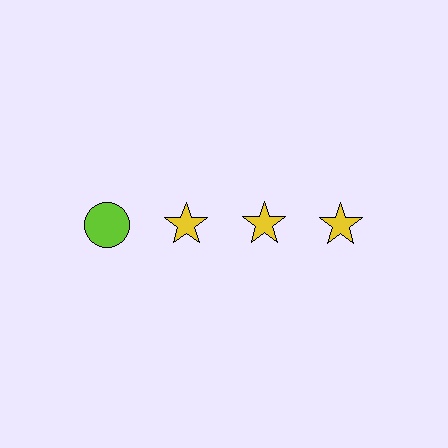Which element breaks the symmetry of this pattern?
The lime circle in the top row, leftmost column breaks the symmetry. All other shapes are yellow stars.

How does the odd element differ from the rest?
It differs in both color (lime instead of yellow) and shape (circle instead of star).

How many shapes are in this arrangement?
There are 4 shapes arranged in a grid pattern.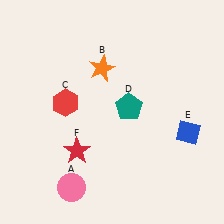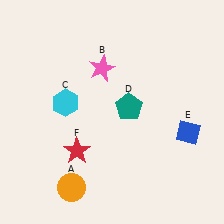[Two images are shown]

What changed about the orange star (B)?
In Image 1, B is orange. In Image 2, it changed to pink.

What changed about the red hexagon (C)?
In Image 1, C is red. In Image 2, it changed to cyan.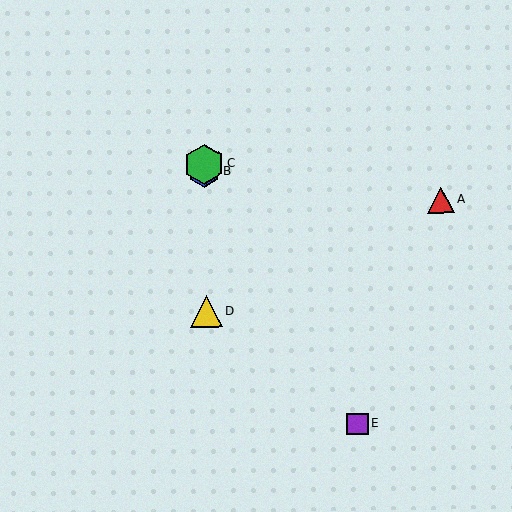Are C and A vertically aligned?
No, C is at x≈204 and A is at x≈441.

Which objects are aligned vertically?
Objects B, C, D are aligned vertically.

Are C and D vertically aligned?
Yes, both are at x≈204.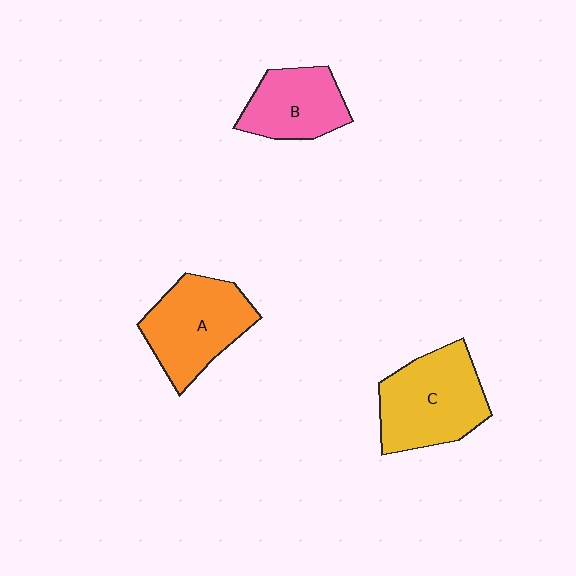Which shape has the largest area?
Shape C (yellow).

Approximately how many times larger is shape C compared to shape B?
Approximately 1.4 times.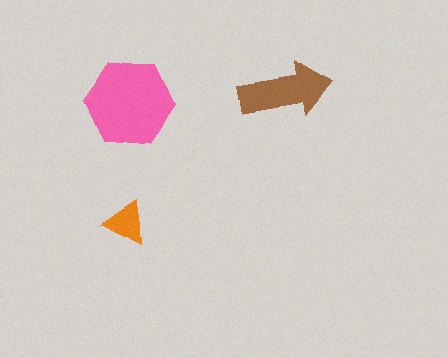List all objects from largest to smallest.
The pink hexagon, the brown arrow, the orange triangle.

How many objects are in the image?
There are 3 objects in the image.